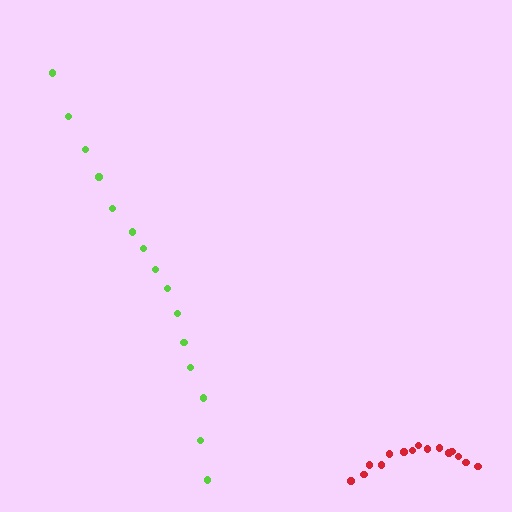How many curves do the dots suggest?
There are 2 distinct paths.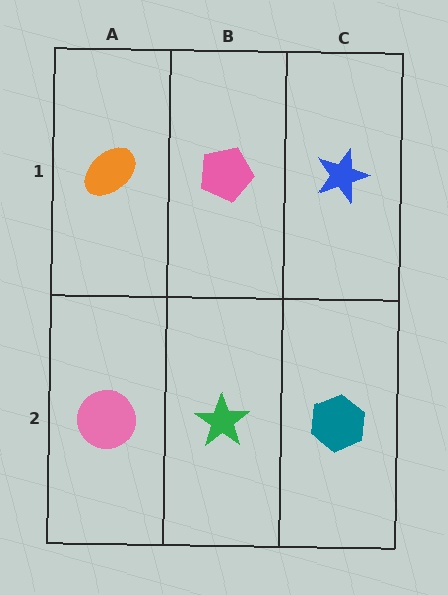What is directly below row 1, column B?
A green star.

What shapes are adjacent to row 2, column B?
A pink pentagon (row 1, column B), a pink circle (row 2, column A), a teal hexagon (row 2, column C).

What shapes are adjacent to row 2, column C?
A blue star (row 1, column C), a green star (row 2, column B).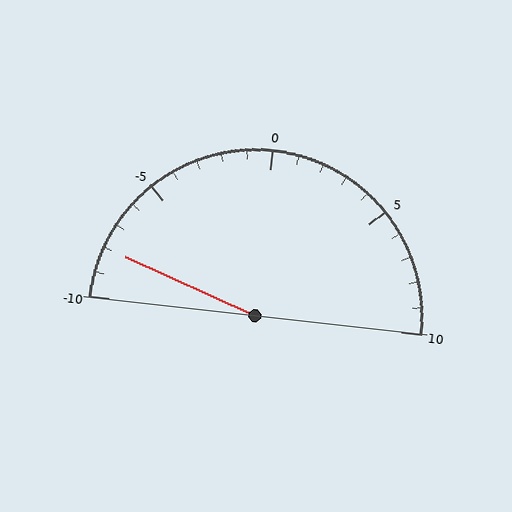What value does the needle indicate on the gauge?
The needle indicates approximately -8.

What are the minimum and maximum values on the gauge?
The gauge ranges from -10 to 10.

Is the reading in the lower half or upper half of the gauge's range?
The reading is in the lower half of the range (-10 to 10).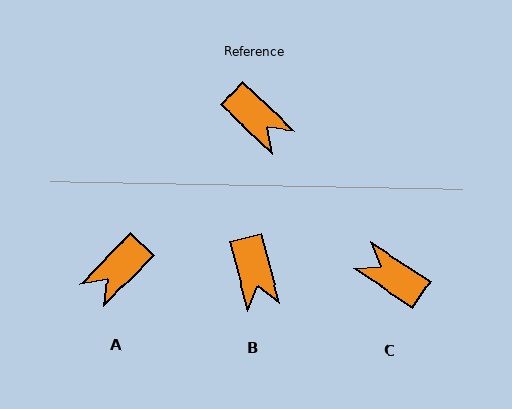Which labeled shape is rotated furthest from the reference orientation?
C, about 170 degrees away.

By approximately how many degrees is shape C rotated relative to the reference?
Approximately 170 degrees clockwise.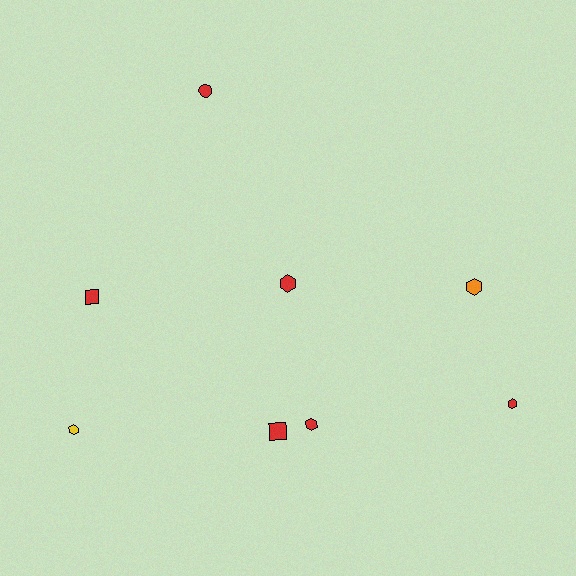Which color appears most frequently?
Red, with 6 objects.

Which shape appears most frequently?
Hexagon, with 5 objects.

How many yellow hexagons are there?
There is 1 yellow hexagon.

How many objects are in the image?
There are 8 objects.